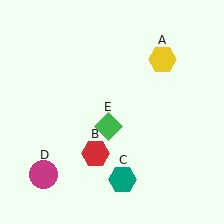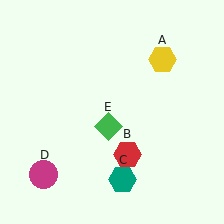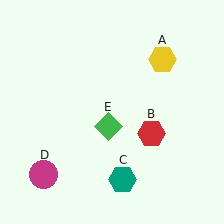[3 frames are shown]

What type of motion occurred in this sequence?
The red hexagon (object B) rotated counterclockwise around the center of the scene.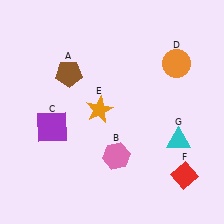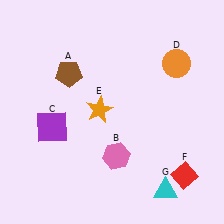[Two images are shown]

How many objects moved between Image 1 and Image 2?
1 object moved between the two images.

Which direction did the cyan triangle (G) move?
The cyan triangle (G) moved down.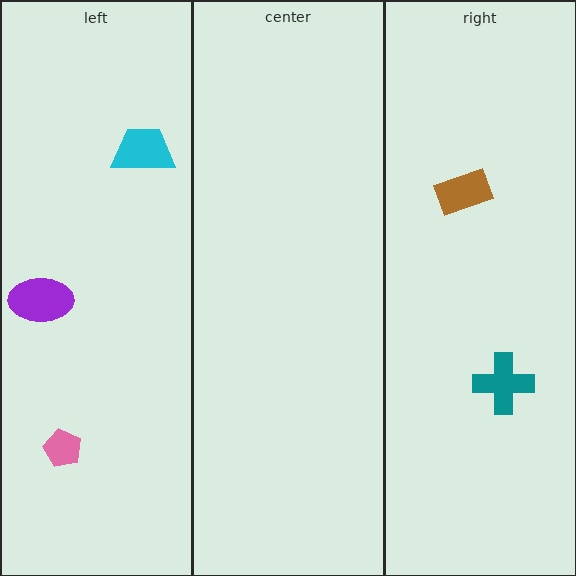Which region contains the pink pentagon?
The left region.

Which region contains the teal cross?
The right region.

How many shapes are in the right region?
2.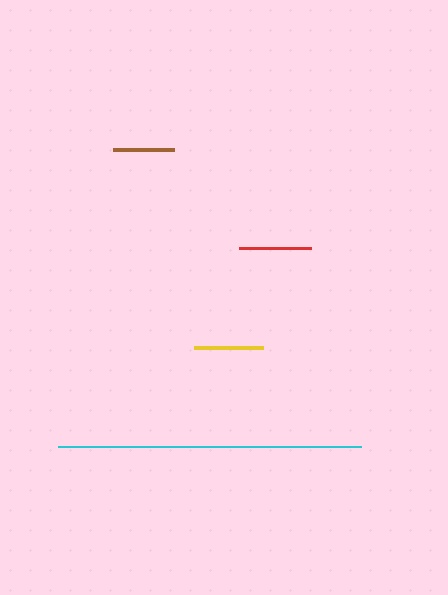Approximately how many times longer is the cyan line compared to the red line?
The cyan line is approximately 4.2 times the length of the red line.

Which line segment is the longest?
The cyan line is the longest at approximately 303 pixels.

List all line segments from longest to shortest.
From longest to shortest: cyan, red, yellow, brown.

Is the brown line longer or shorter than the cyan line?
The cyan line is longer than the brown line.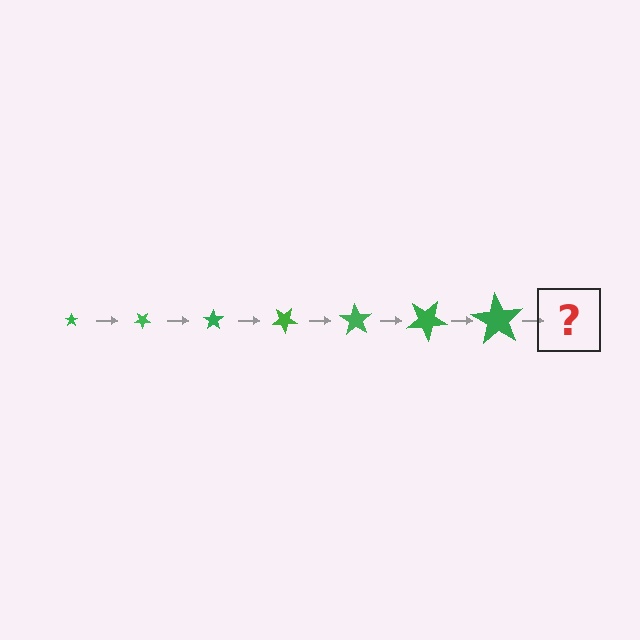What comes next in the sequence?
The next element should be a star, larger than the previous one and rotated 245 degrees from the start.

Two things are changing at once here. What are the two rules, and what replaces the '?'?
The two rules are that the star grows larger each step and it rotates 35 degrees each step. The '?' should be a star, larger than the previous one and rotated 245 degrees from the start.